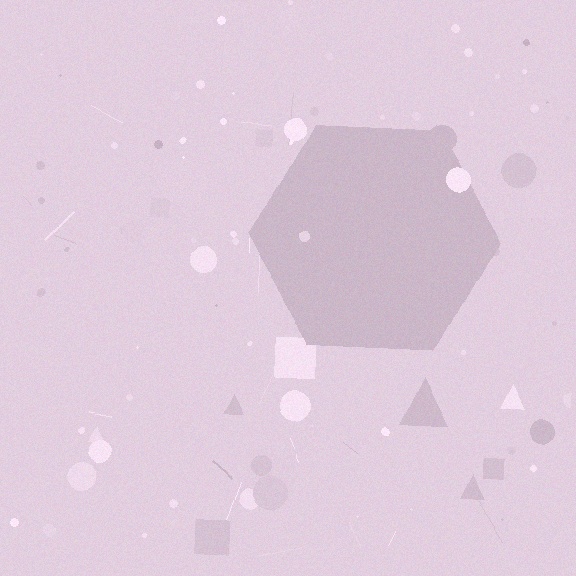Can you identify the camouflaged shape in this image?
The camouflaged shape is a hexagon.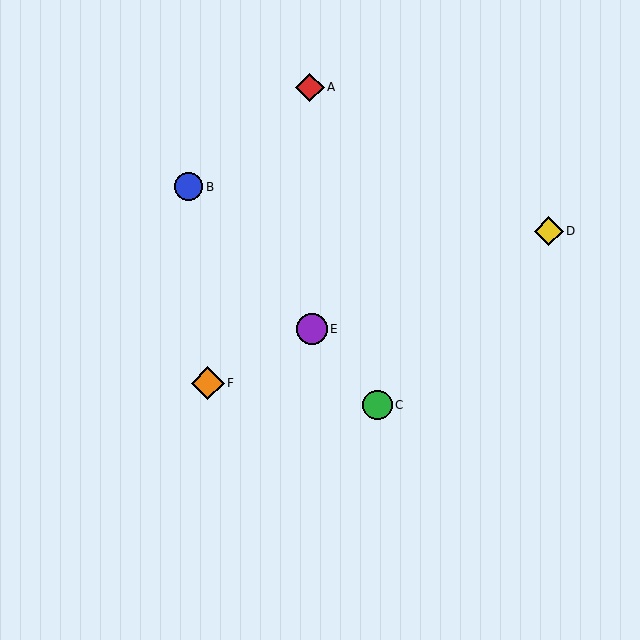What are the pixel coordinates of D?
Object D is at (549, 231).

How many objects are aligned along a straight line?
3 objects (B, C, E) are aligned along a straight line.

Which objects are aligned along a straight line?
Objects B, C, E are aligned along a straight line.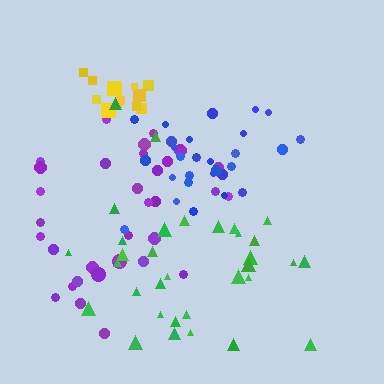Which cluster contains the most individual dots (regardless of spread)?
Purple (33).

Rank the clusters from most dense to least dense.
yellow, blue, purple, green.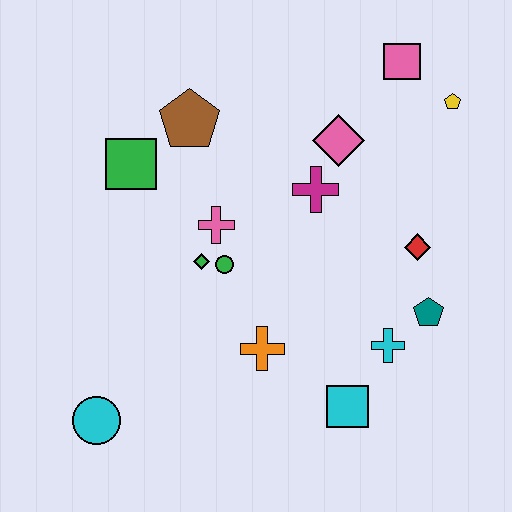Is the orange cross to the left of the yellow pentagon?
Yes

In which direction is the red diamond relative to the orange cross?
The red diamond is to the right of the orange cross.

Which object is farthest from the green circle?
The yellow pentagon is farthest from the green circle.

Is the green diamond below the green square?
Yes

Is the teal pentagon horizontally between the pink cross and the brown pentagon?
No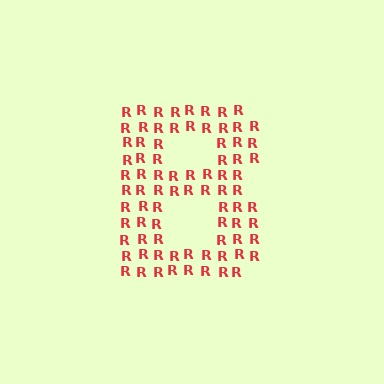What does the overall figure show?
The overall figure shows the letter B.